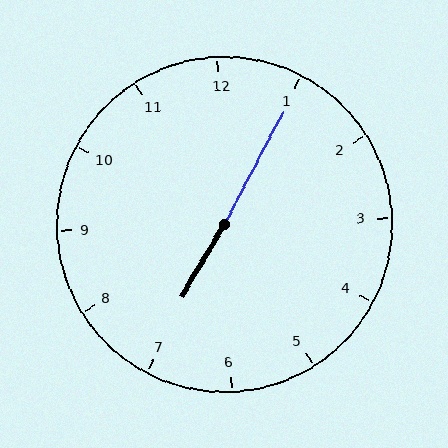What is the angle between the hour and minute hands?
Approximately 178 degrees.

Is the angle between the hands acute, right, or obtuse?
It is obtuse.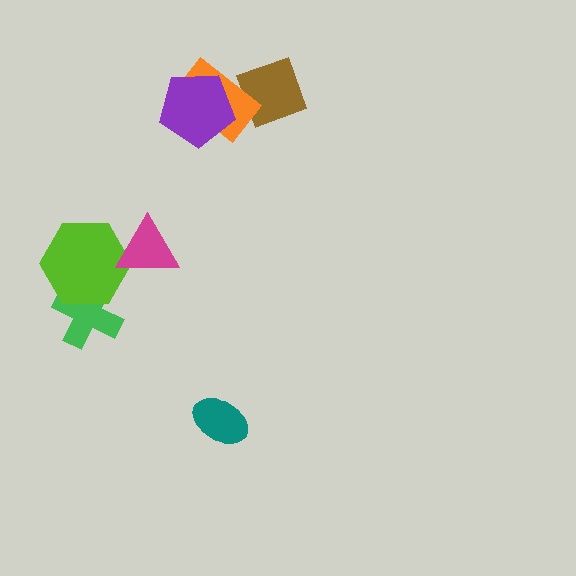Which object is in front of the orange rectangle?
The purple pentagon is in front of the orange rectangle.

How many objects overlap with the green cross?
1 object overlaps with the green cross.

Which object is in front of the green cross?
The lime hexagon is in front of the green cross.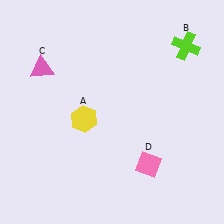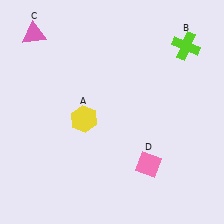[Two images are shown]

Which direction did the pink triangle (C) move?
The pink triangle (C) moved up.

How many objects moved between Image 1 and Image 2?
1 object moved between the two images.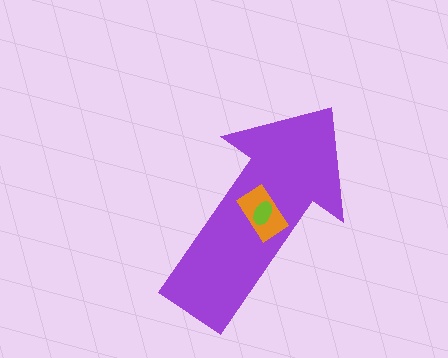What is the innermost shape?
The lime ellipse.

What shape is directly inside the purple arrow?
The orange rectangle.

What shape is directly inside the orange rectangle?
The lime ellipse.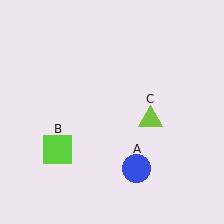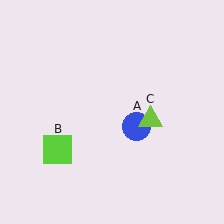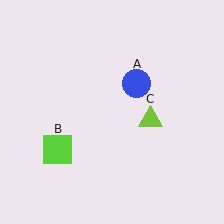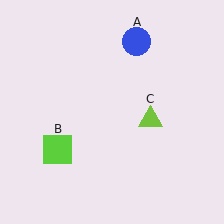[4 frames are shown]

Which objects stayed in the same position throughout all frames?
Lime square (object B) and lime triangle (object C) remained stationary.